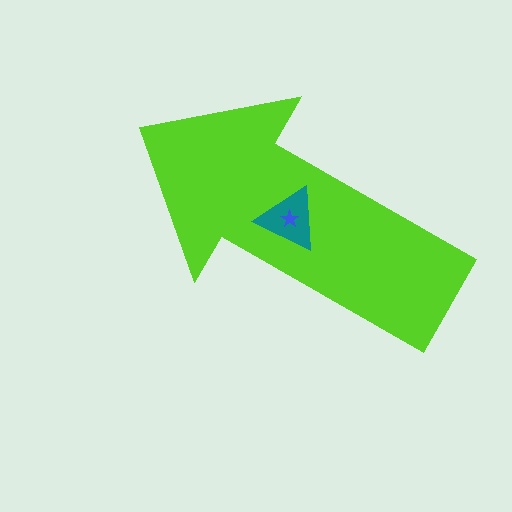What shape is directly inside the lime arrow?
The teal triangle.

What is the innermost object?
The blue star.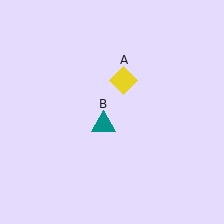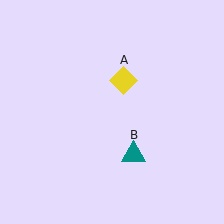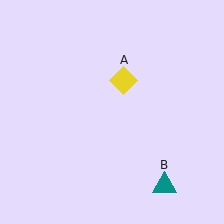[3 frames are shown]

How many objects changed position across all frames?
1 object changed position: teal triangle (object B).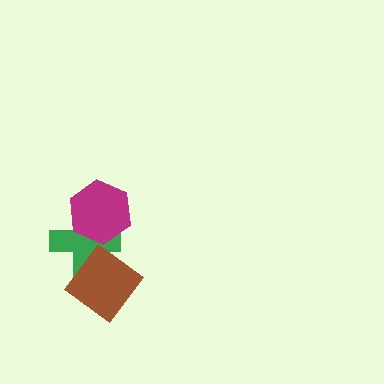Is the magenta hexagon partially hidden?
No, no other shape covers it.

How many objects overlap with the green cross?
2 objects overlap with the green cross.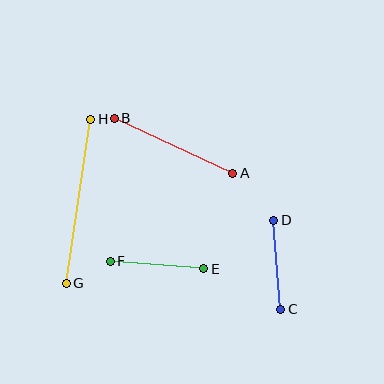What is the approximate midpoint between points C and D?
The midpoint is at approximately (277, 265) pixels.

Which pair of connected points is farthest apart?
Points G and H are farthest apart.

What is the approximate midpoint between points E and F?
The midpoint is at approximately (157, 265) pixels.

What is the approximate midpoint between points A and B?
The midpoint is at approximately (174, 146) pixels.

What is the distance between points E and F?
The distance is approximately 93 pixels.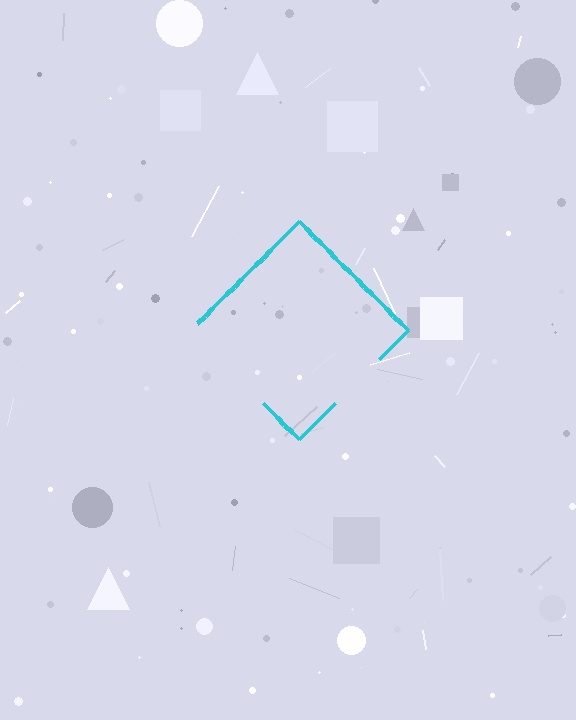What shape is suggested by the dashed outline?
The dashed outline suggests a diamond.